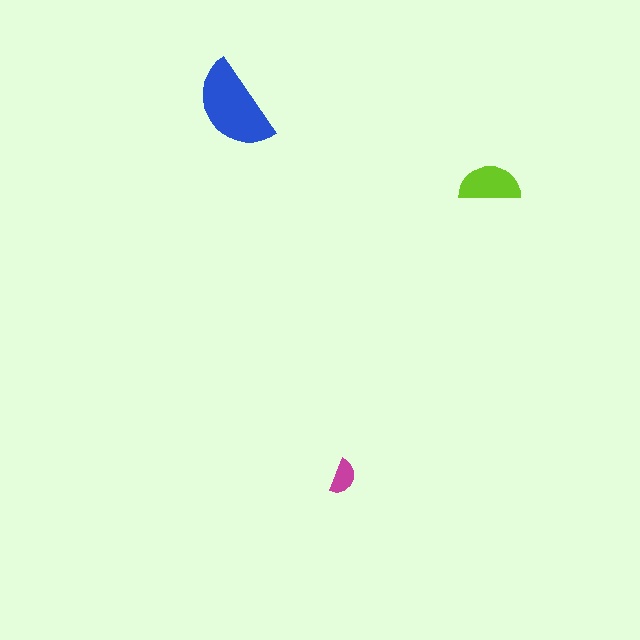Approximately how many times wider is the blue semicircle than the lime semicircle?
About 1.5 times wider.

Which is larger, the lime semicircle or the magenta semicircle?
The lime one.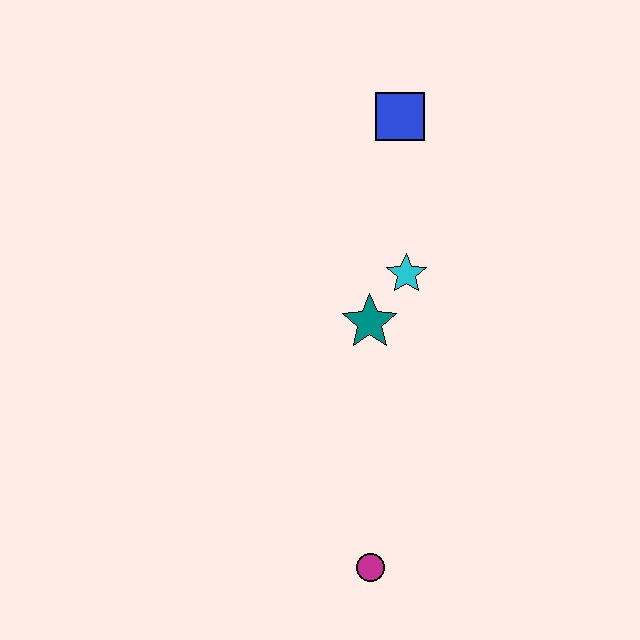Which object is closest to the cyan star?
The teal star is closest to the cyan star.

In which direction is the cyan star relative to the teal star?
The cyan star is above the teal star.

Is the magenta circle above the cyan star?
No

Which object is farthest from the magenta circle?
The blue square is farthest from the magenta circle.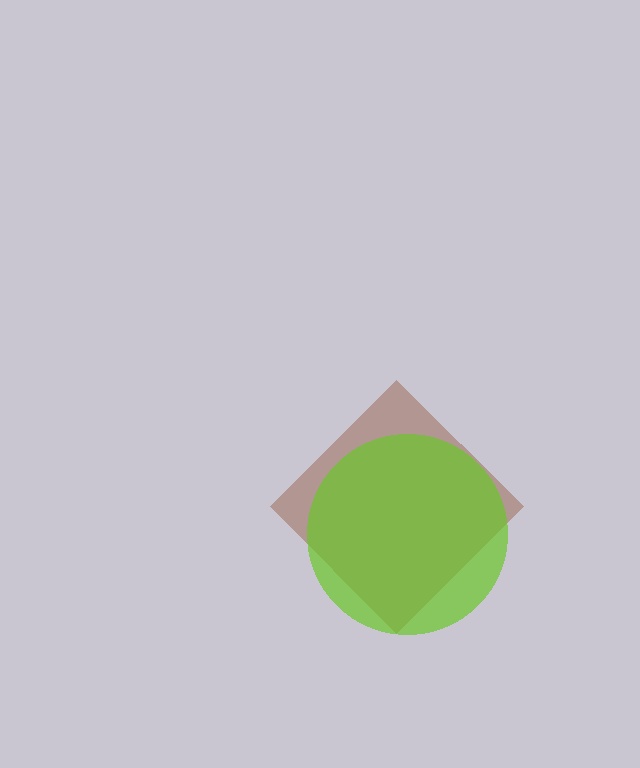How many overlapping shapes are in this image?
There are 2 overlapping shapes in the image.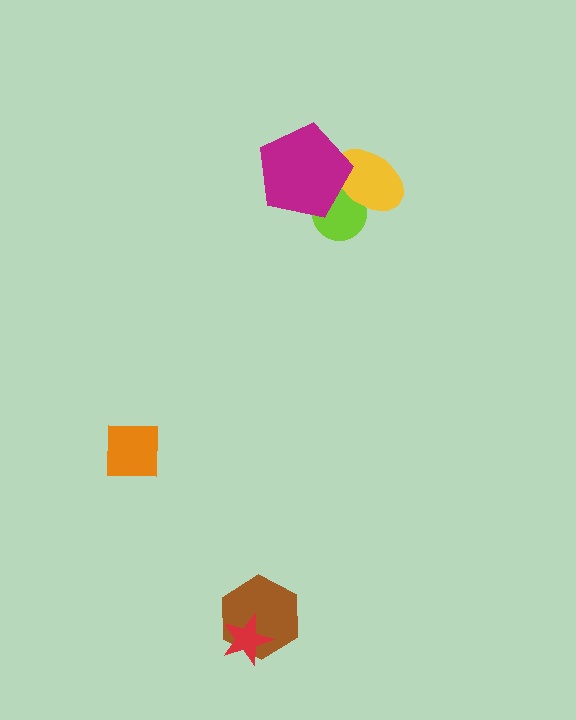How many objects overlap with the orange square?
0 objects overlap with the orange square.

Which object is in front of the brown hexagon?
The red star is in front of the brown hexagon.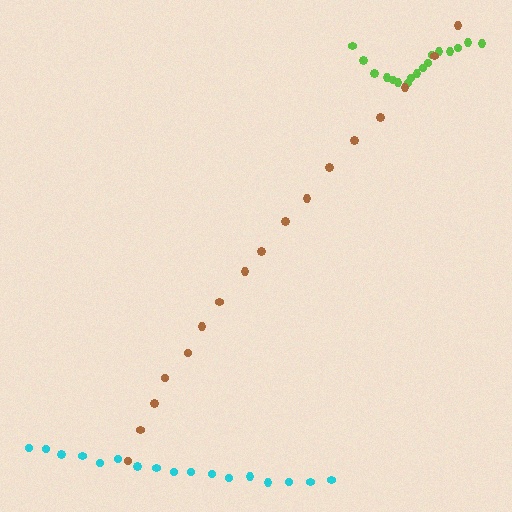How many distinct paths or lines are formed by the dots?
There are 3 distinct paths.